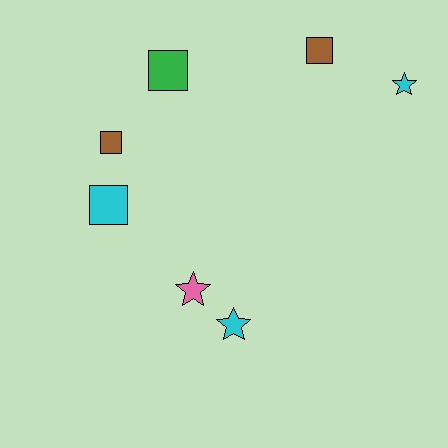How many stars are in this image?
There are 3 stars.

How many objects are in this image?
There are 7 objects.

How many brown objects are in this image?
There are 2 brown objects.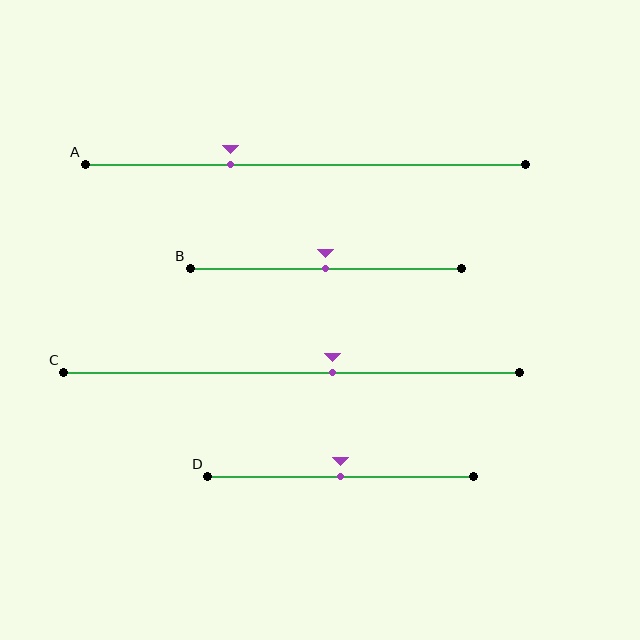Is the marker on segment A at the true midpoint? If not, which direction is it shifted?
No, the marker on segment A is shifted to the left by about 17% of the segment length.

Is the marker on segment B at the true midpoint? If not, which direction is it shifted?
Yes, the marker on segment B is at the true midpoint.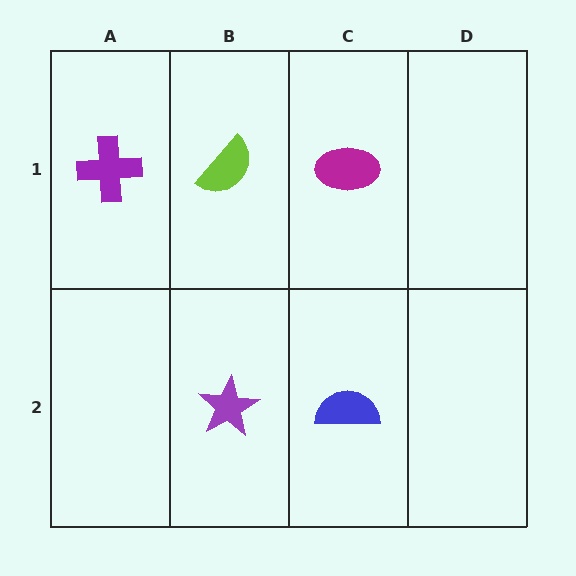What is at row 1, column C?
A magenta ellipse.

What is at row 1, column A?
A purple cross.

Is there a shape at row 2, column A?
No, that cell is empty.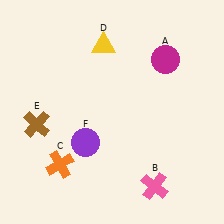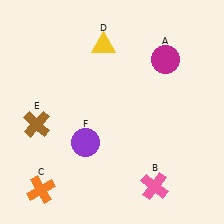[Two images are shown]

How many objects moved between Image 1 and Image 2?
1 object moved between the two images.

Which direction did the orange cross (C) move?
The orange cross (C) moved down.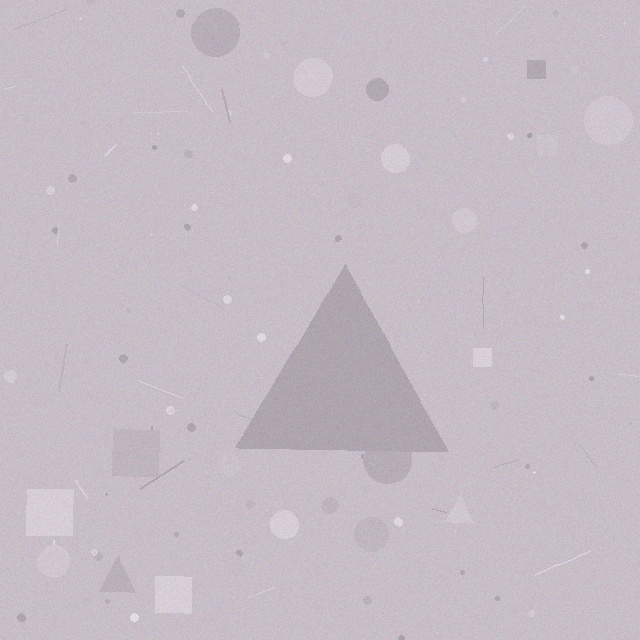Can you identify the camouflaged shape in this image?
The camouflaged shape is a triangle.